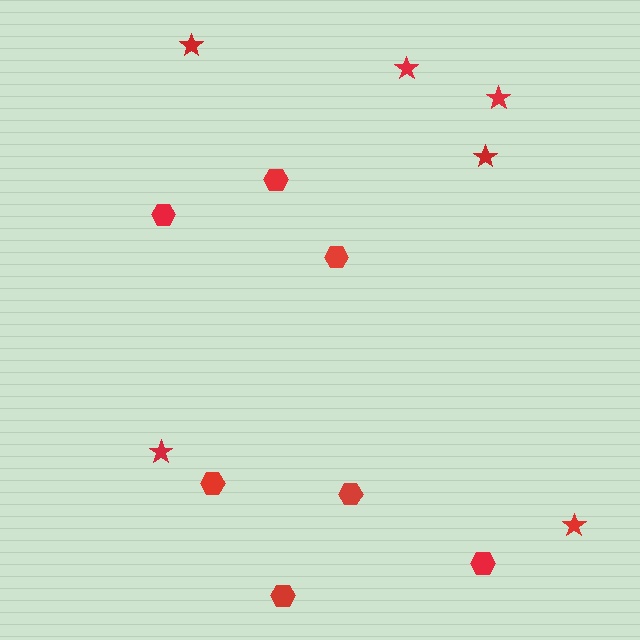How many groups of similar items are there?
There are 2 groups: one group of stars (6) and one group of hexagons (7).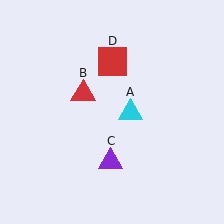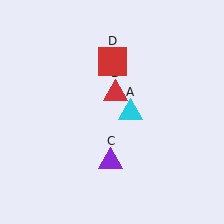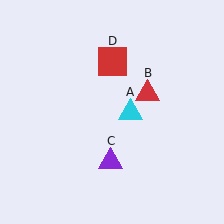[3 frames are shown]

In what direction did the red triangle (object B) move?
The red triangle (object B) moved right.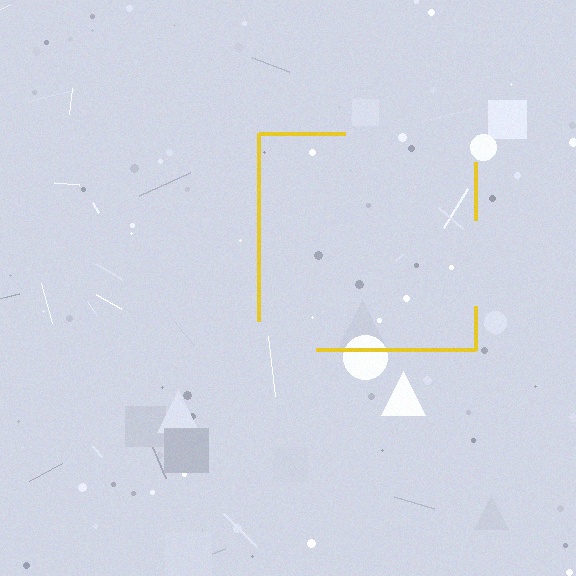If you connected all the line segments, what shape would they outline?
They would outline a square.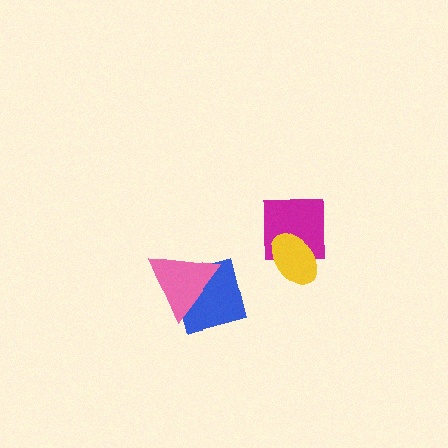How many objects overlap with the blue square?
1 object overlaps with the blue square.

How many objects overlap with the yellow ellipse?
1 object overlaps with the yellow ellipse.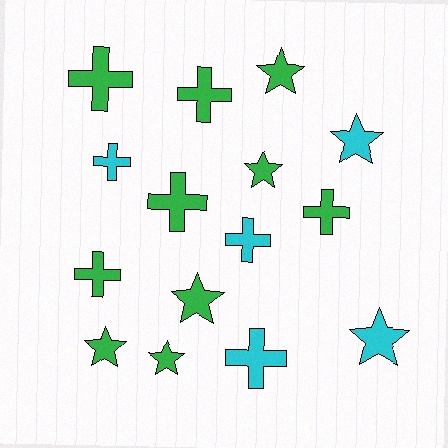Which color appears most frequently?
Green, with 10 objects.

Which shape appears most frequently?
Cross, with 8 objects.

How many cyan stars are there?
There are 2 cyan stars.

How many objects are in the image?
There are 15 objects.